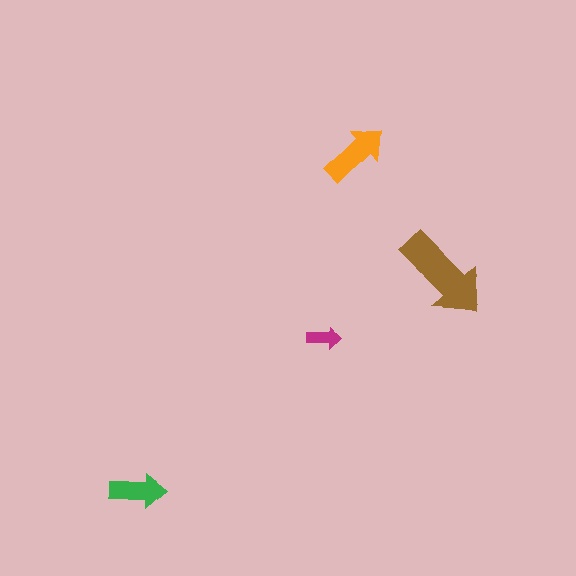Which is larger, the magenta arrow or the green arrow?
The green one.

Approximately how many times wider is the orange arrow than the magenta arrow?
About 2 times wider.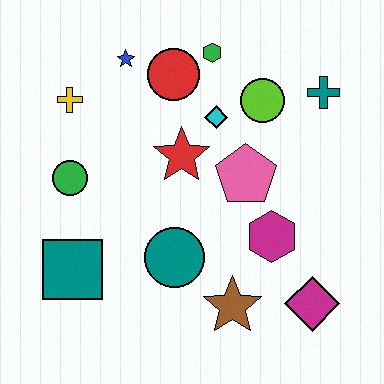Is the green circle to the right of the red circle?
No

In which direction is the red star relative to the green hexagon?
The red star is below the green hexagon.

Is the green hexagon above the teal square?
Yes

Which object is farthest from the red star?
The magenta diamond is farthest from the red star.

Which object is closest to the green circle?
The yellow cross is closest to the green circle.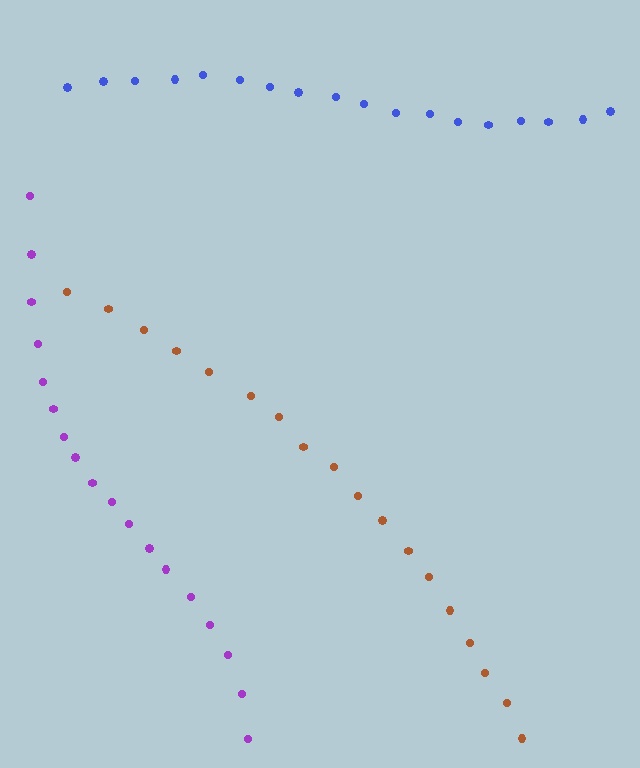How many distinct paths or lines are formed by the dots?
There are 3 distinct paths.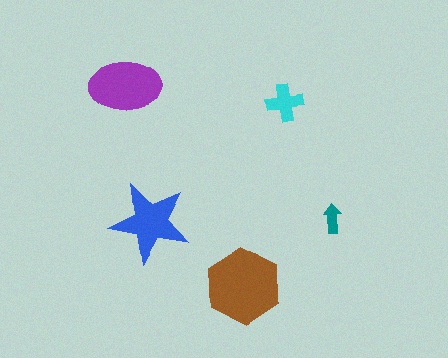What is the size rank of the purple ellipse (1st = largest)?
2nd.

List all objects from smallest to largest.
The teal arrow, the cyan cross, the blue star, the purple ellipse, the brown hexagon.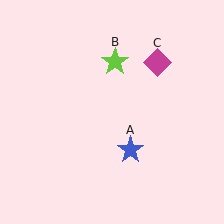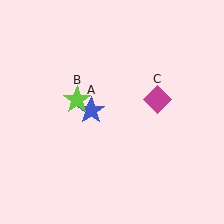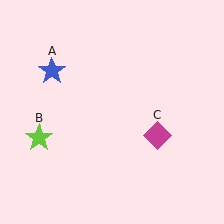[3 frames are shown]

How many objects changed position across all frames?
3 objects changed position: blue star (object A), lime star (object B), magenta diamond (object C).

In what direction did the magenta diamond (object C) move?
The magenta diamond (object C) moved down.